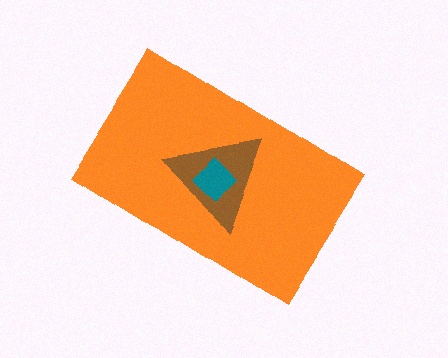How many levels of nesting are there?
3.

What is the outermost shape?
The orange rectangle.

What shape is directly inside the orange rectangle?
The brown triangle.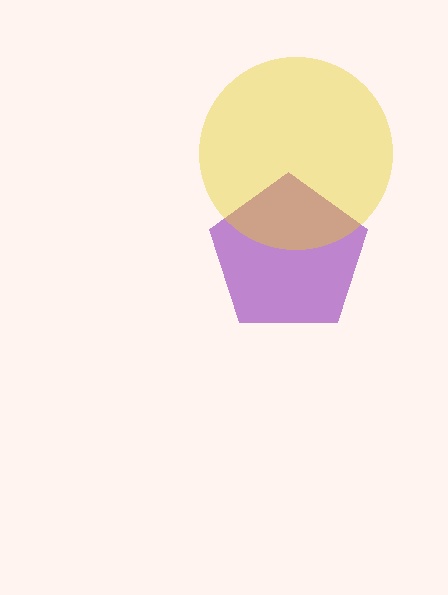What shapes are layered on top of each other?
The layered shapes are: a purple pentagon, a yellow circle.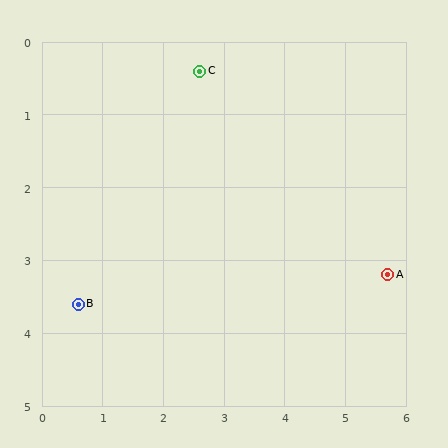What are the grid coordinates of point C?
Point C is at approximately (2.6, 0.4).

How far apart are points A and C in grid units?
Points A and C are about 4.2 grid units apart.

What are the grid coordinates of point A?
Point A is at approximately (5.7, 3.2).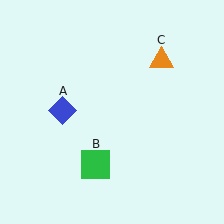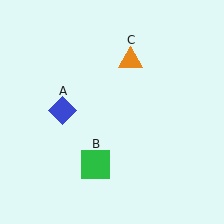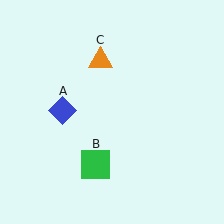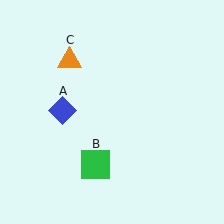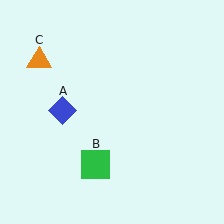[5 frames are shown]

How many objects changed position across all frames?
1 object changed position: orange triangle (object C).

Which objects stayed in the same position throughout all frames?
Blue diamond (object A) and green square (object B) remained stationary.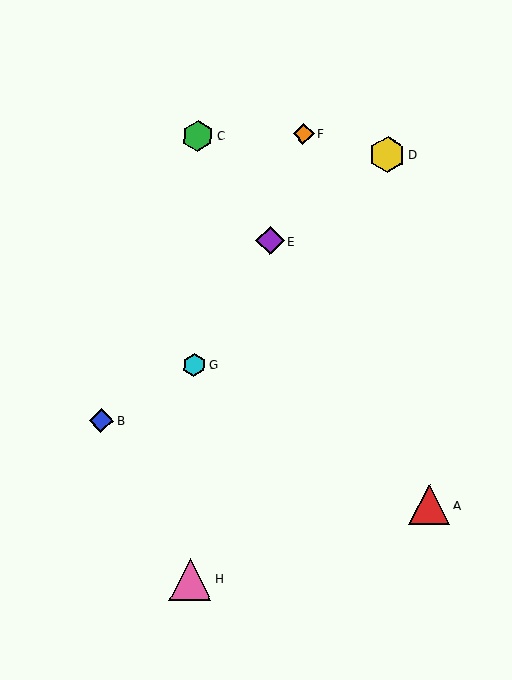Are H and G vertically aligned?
Yes, both are at x≈190.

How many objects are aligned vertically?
3 objects (C, G, H) are aligned vertically.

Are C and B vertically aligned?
No, C is at x≈198 and B is at x≈101.